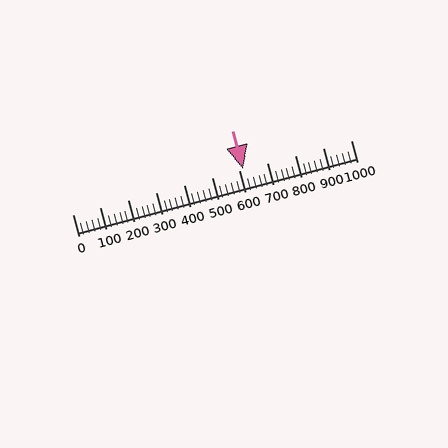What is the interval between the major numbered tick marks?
The major tick marks are spaced 100 units apart.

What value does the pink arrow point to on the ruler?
The pink arrow points to approximately 614.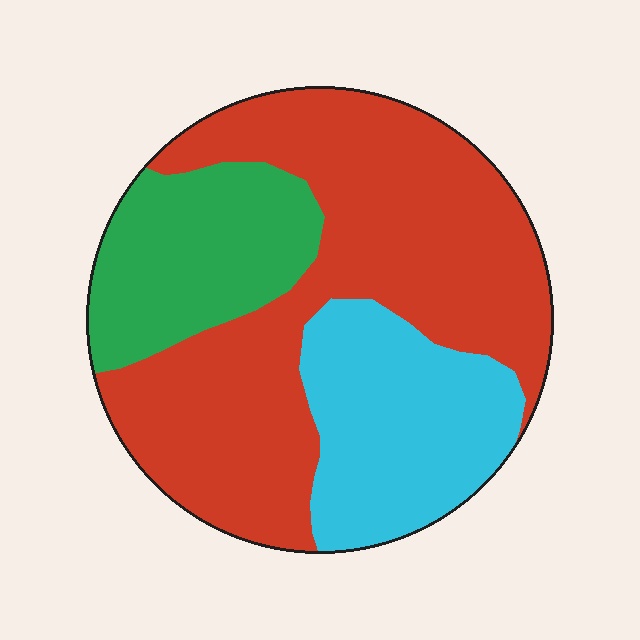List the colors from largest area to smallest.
From largest to smallest: red, cyan, green.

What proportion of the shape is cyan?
Cyan covers around 25% of the shape.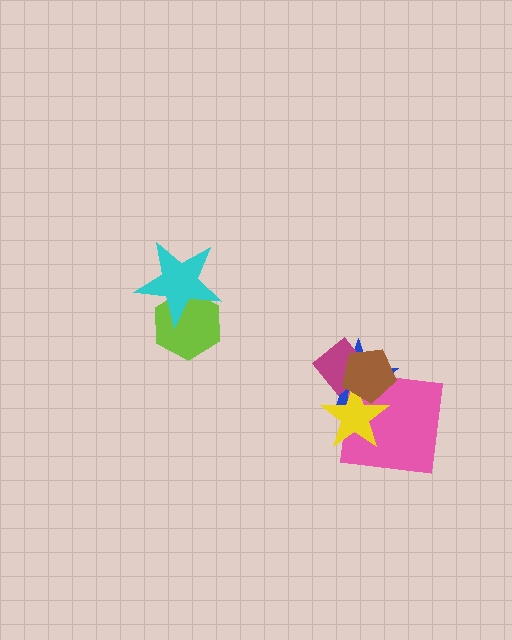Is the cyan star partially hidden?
No, no other shape covers it.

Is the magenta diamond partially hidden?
Yes, it is partially covered by another shape.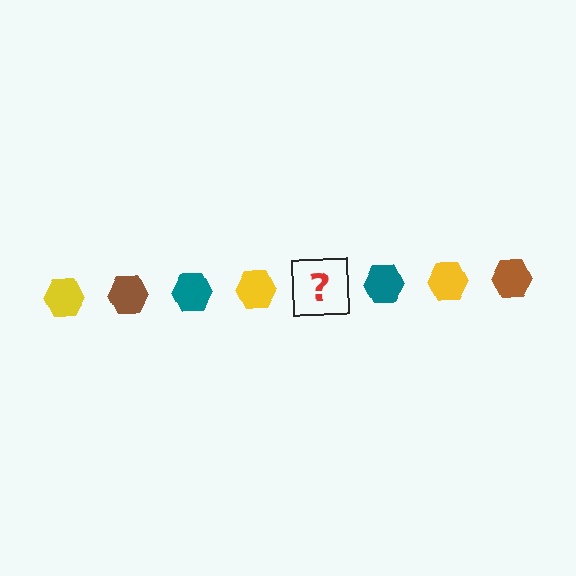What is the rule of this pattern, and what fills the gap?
The rule is that the pattern cycles through yellow, brown, teal hexagons. The gap should be filled with a brown hexagon.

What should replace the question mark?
The question mark should be replaced with a brown hexagon.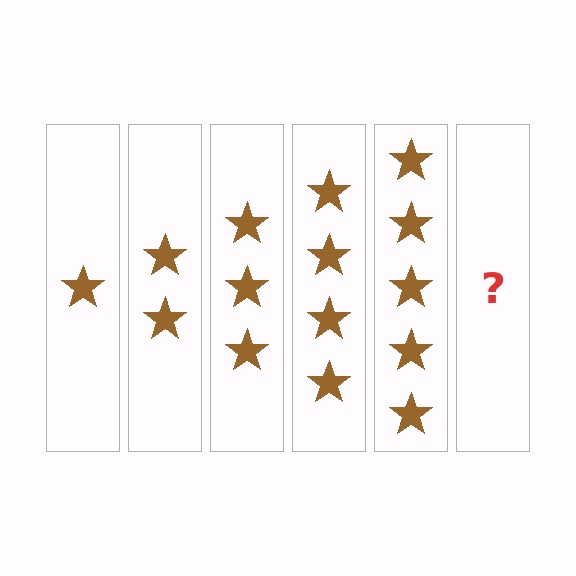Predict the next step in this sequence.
The next step is 6 stars.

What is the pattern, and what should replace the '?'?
The pattern is that each step adds one more star. The '?' should be 6 stars.